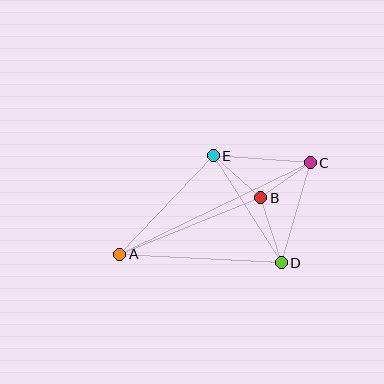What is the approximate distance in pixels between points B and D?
The distance between B and D is approximately 68 pixels.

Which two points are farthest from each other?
Points A and C are farthest from each other.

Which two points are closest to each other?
Points B and C are closest to each other.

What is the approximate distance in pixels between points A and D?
The distance between A and D is approximately 161 pixels.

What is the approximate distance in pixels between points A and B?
The distance between A and B is approximately 151 pixels.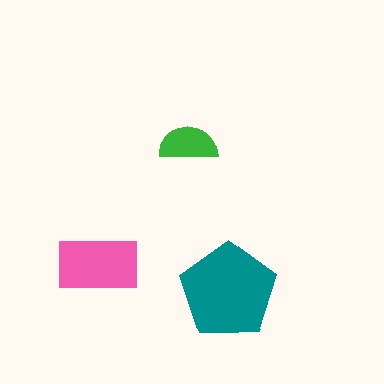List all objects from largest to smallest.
The teal pentagon, the pink rectangle, the green semicircle.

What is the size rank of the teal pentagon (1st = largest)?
1st.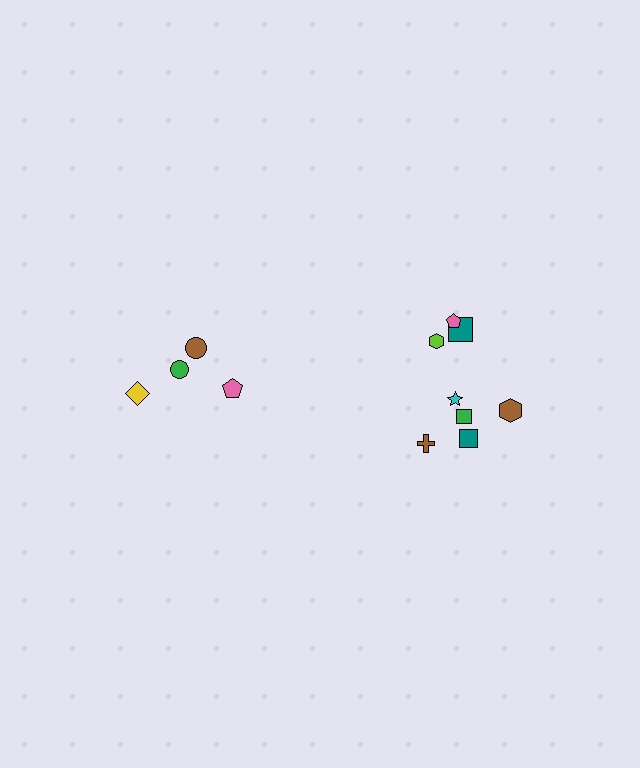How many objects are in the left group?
There are 4 objects.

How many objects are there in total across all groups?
There are 12 objects.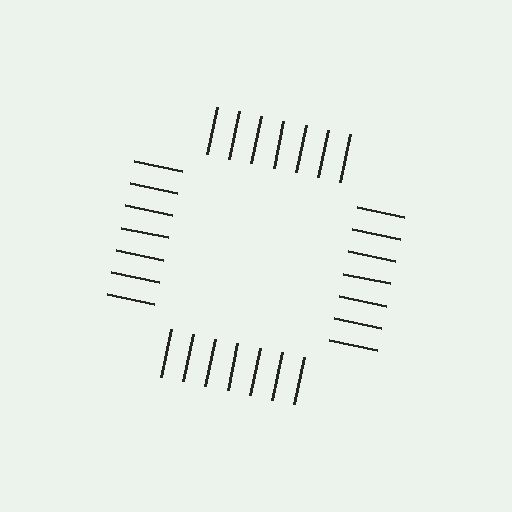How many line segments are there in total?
28 — 7 along each of the 4 edges.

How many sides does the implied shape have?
4 sides — the line-ends trace a square.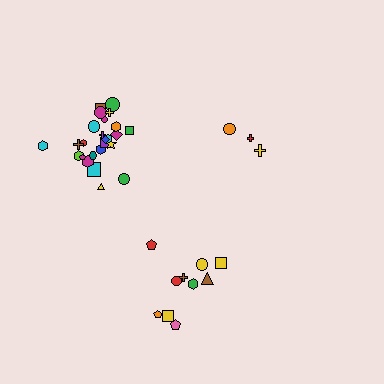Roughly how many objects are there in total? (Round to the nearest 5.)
Roughly 40 objects in total.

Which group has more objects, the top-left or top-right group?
The top-left group.